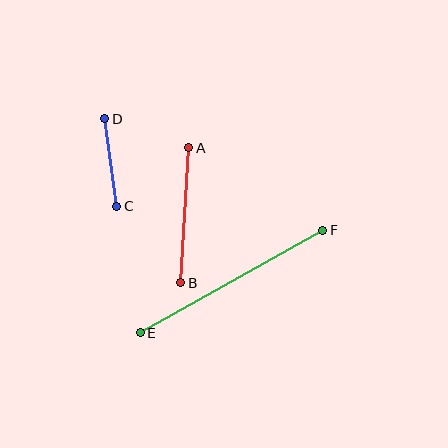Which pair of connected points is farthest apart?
Points E and F are farthest apart.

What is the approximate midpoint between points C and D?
The midpoint is at approximately (111, 163) pixels.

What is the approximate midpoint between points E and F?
The midpoint is at approximately (231, 282) pixels.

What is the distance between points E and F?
The distance is approximately 210 pixels.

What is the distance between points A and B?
The distance is approximately 135 pixels.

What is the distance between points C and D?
The distance is approximately 88 pixels.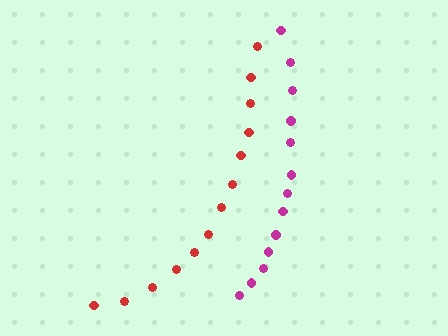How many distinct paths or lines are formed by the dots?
There are 2 distinct paths.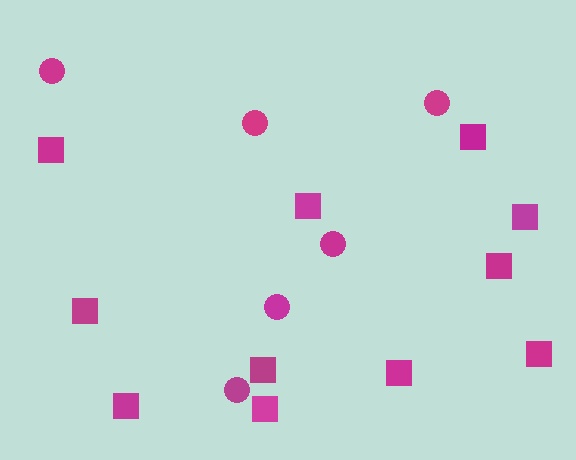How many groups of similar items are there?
There are 2 groups: one group of squares (11) and one group of circles (6).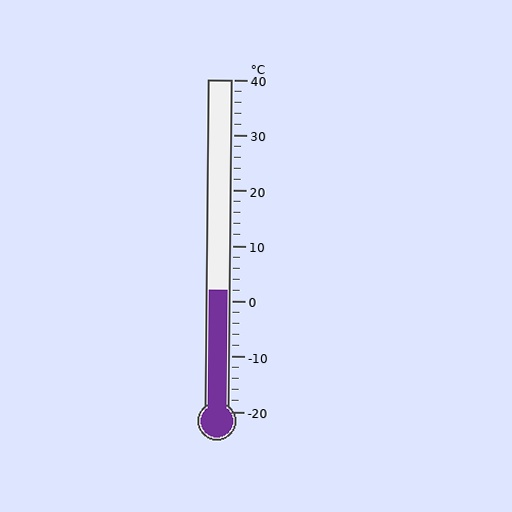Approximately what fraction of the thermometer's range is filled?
The thermometer is filled to approximately 35% of its range.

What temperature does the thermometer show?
The thermometer shows approximately 2°C.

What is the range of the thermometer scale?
The thermometer scale ranges from -20°C to 40°C.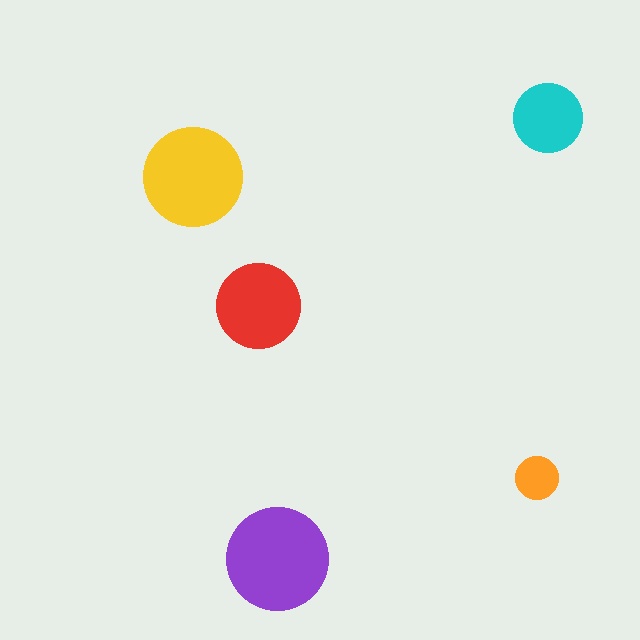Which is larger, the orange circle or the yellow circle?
The yellow one.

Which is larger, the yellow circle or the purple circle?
The purple one.